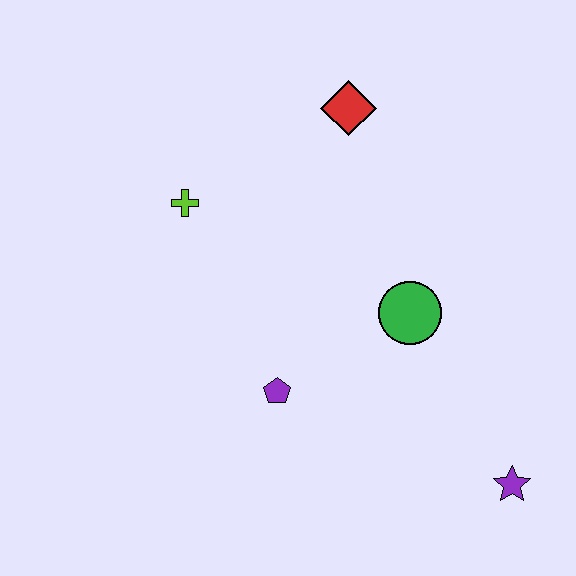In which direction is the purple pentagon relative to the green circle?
The purple pentagon is to the left of the green circle.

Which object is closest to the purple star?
The green circle is closest to the purple star.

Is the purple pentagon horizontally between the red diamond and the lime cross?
Yes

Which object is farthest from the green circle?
The lime cross is farthest from the green circle.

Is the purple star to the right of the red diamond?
Yes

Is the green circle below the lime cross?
Yes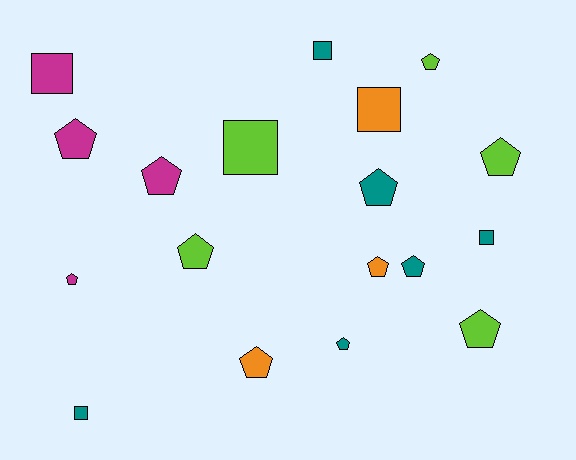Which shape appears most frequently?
Pentagon, with 12 objects.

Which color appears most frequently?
Teal, with 6 objects.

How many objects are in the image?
There are 18 objects.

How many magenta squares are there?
There is 1 magenta square.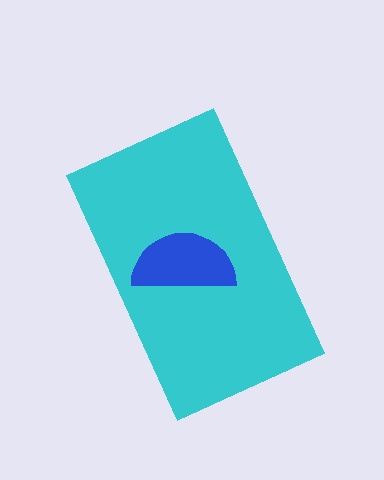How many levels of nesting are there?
2.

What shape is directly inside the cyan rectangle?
The blue semicircle.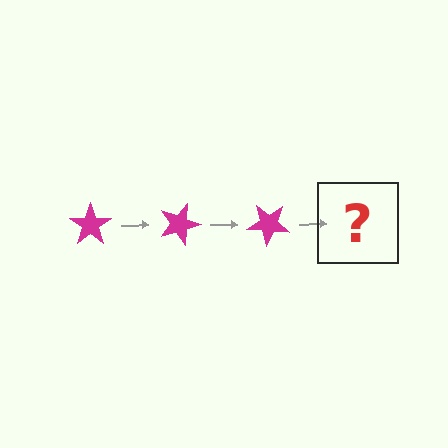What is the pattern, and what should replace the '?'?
The pattern is that the star rotates 20 degrees each step. The '?' should be a magenta star rotated 60 degrees.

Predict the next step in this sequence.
The next step is a magenta star rotated 60 degrees.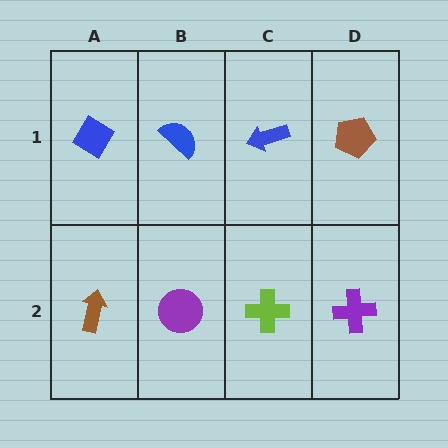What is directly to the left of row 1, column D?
A blue arrow.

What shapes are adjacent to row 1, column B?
A purple circle (row 2, column B), a blue diamond (row 1, column A), a blue arrow (row 1, column C).